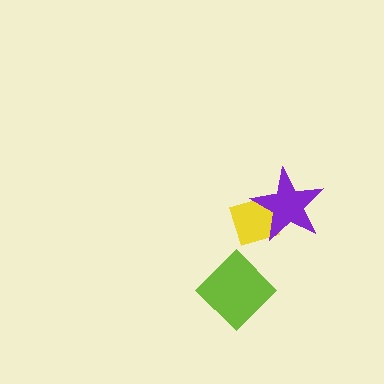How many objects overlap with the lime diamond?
0 objects overlap with the lime diamond.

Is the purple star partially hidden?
No, no other shape covers it.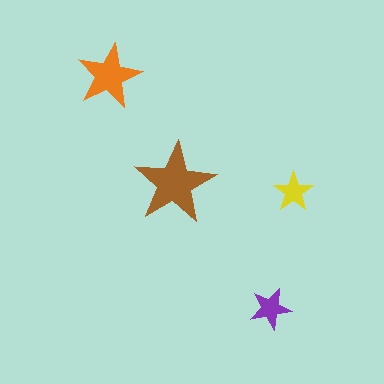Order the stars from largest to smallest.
the brown one, the orange one, the purple one, the yellow one.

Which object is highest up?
The orange star is topmost.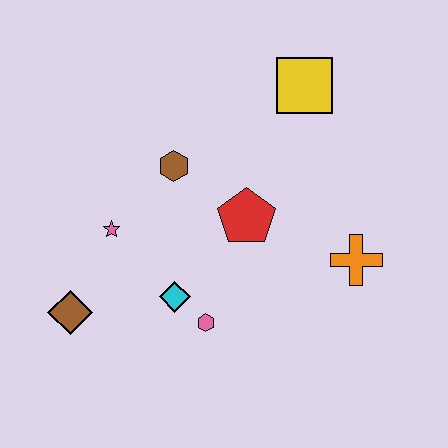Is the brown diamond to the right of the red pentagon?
No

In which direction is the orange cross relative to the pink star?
The orange cross is to the right of the pink star.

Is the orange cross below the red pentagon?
Yes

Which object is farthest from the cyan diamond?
The yellow square is farthest from the cyan diamond.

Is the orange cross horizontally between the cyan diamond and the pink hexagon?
No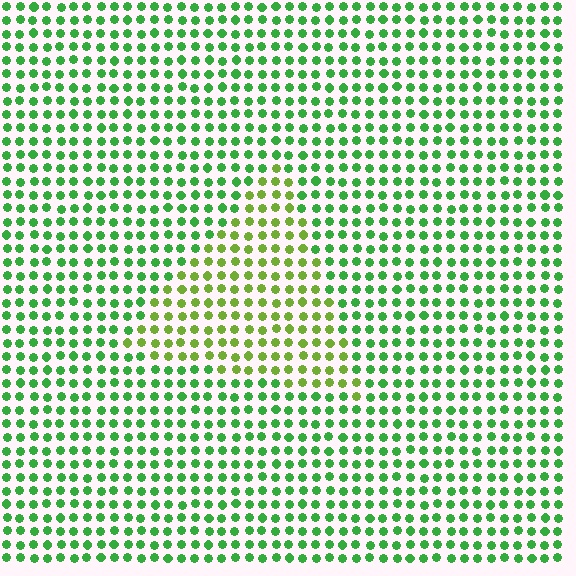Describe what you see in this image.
The image is filled with small green elements in a uniform arrangement. A triangle-shaped region is visible where the elements are tinted to a slightly different hue, forming a subtle color boundary.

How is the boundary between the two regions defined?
The boundary is defined purely by a slight shift in hue (about 35 degrees). Spacing, size, and orientation are identical on both sides.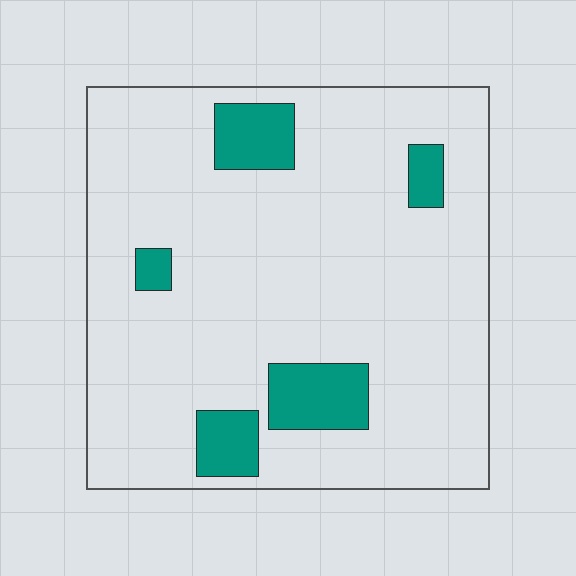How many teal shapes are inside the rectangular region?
5.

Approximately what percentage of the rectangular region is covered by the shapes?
Approximately 10%.